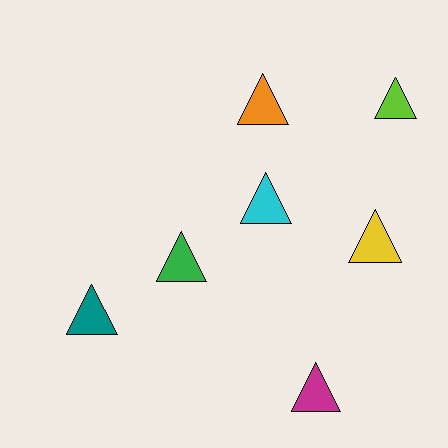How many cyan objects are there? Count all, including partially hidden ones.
There is 1 cyan object.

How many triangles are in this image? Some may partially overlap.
There are 7 triangles.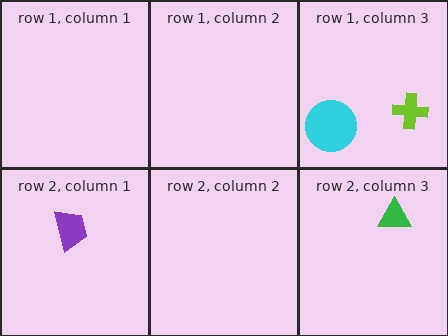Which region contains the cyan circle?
The row 1, column 3 region.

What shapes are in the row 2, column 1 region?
The purple trapezoid.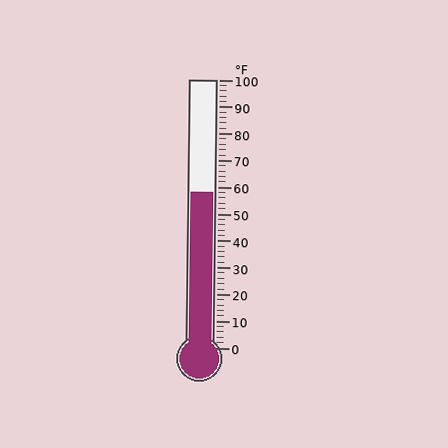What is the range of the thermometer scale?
The thermometer scale ranges from 0°F to 100°F.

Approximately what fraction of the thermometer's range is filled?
The thermometer is filled to approximately 60% of its range.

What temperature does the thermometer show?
The thermometer shows approximately 58°F.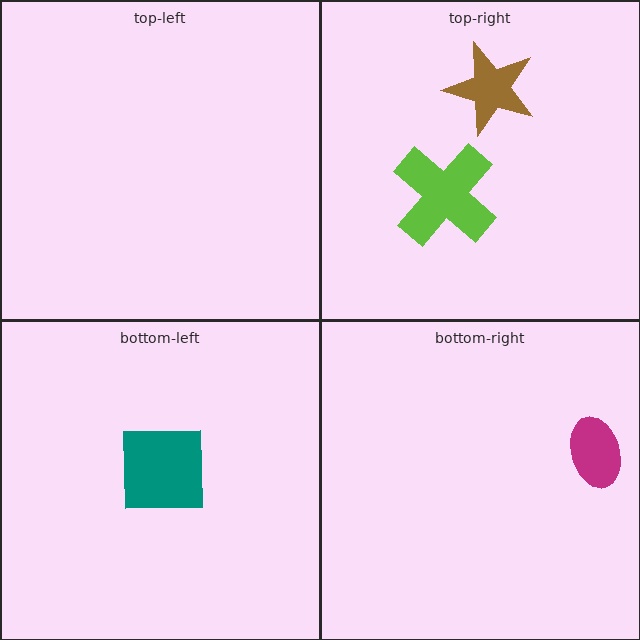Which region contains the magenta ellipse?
The bottom-right region.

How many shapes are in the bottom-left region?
1.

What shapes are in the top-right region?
The brown star, the lime cross.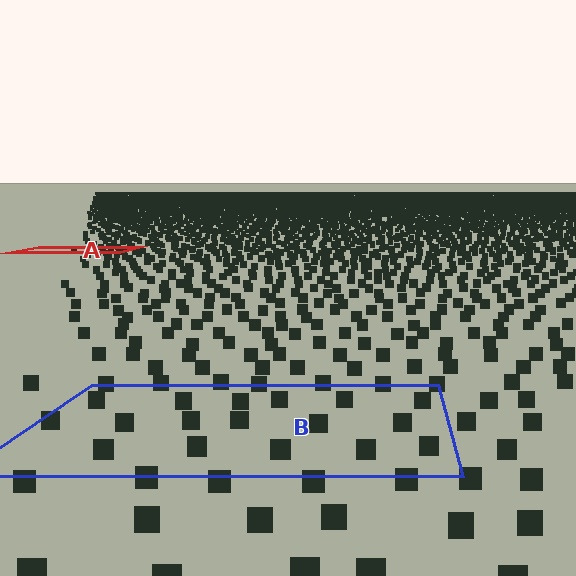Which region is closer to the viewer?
Region B is closer. The texture elements there are larger and more spread out.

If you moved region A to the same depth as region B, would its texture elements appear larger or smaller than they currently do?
They would appear larger. At a closer depth, the same texture elements are projected at a bigger on-screen size.